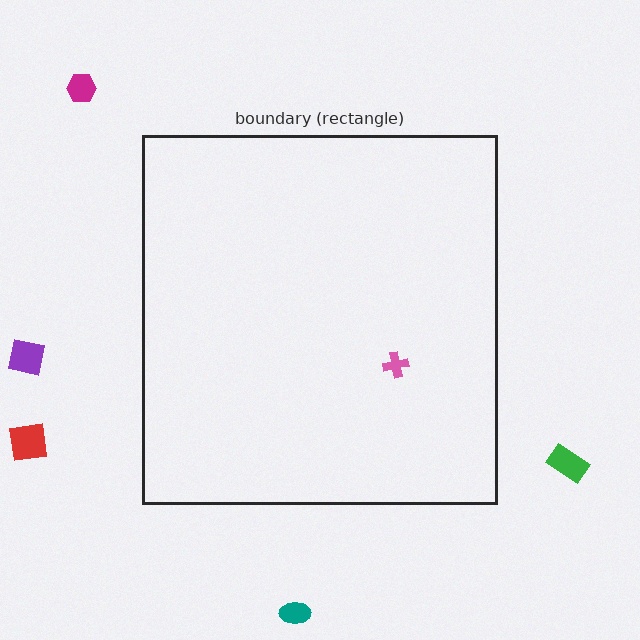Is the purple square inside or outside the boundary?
Outside.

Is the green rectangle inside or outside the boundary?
Outside.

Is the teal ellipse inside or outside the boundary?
Outside.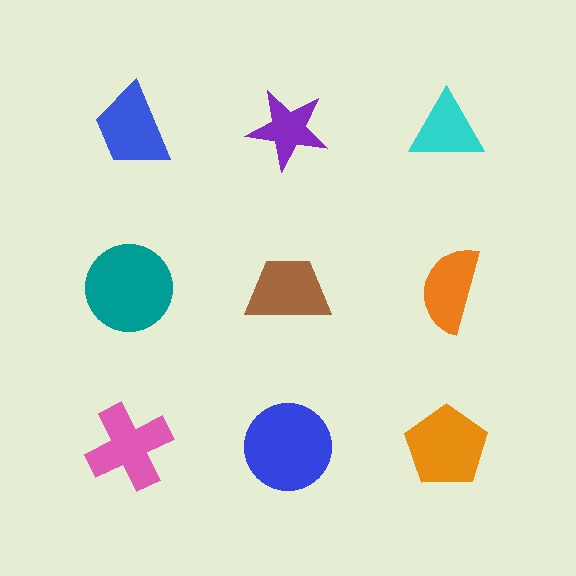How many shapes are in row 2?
3 shapes.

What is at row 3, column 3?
An orange pentagon.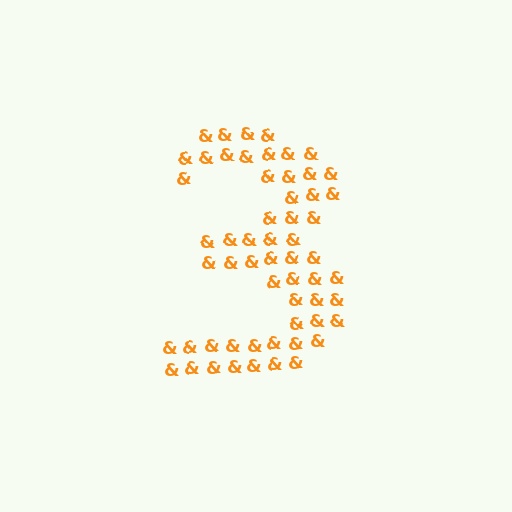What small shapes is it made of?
It is made of small ampersands.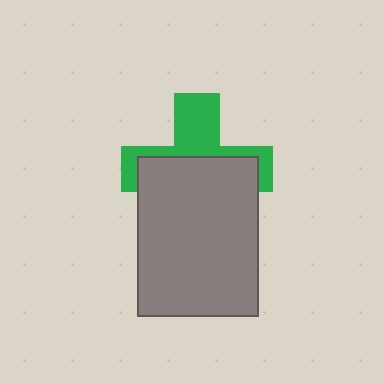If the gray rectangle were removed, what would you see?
You would see the complete green cross.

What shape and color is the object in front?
The object in front is a gray rectangle.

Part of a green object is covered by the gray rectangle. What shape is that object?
It is a cross.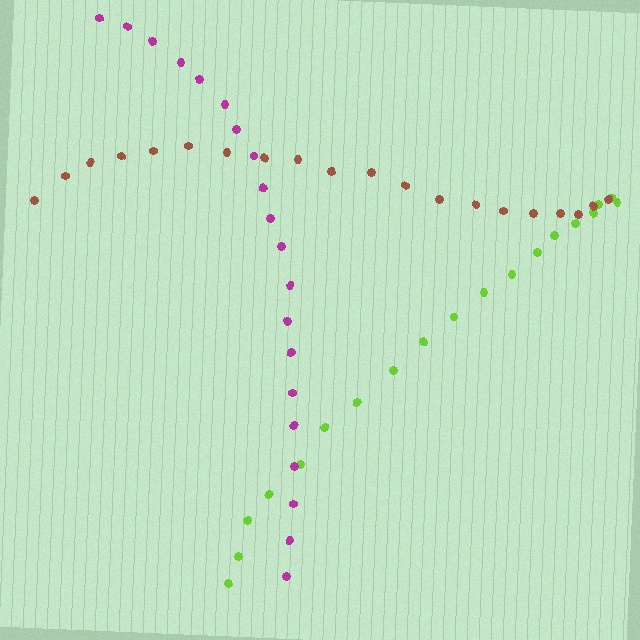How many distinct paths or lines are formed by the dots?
There are 3 distinct paths.